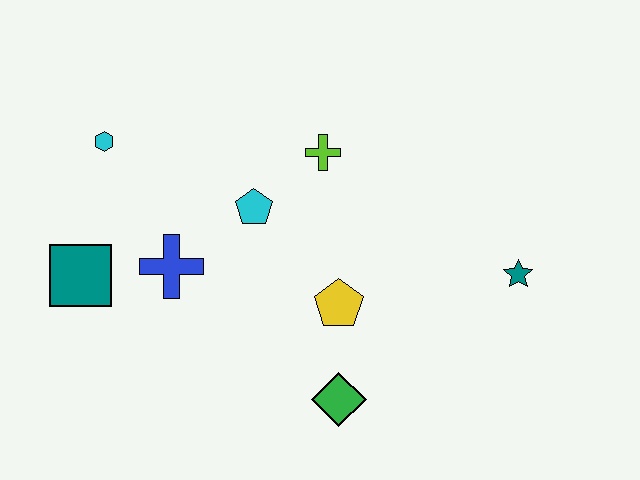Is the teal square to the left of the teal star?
Yes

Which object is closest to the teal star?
The yellow pentagon is closest to the teal star.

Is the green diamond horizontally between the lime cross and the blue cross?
No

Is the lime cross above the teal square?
Yes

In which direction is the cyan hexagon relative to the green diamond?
The cyan hexagon is above the green diamond.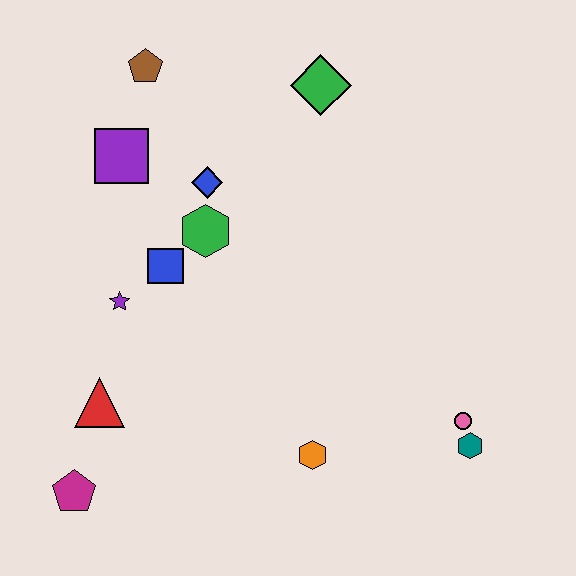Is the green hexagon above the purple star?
Yes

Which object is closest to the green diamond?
The blue diamond is closest to the green diamond.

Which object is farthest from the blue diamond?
The teal hexagon is farthest from the blue diamond.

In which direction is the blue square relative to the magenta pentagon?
The blue square is above the magenta pentagon.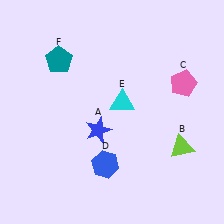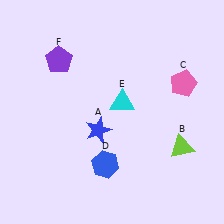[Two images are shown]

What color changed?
The pentagon (F) changed from teal in Image 1 to purple in Image 2.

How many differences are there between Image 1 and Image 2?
There is 1 difference between the two images.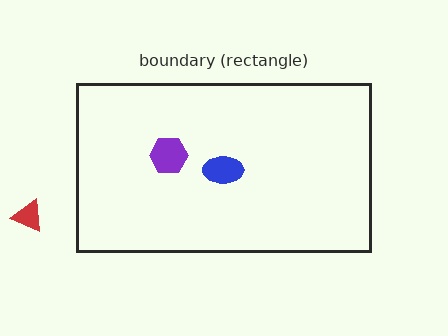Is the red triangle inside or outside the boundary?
Outside.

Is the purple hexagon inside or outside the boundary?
Inside.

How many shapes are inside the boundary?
2 inside, 1 outside.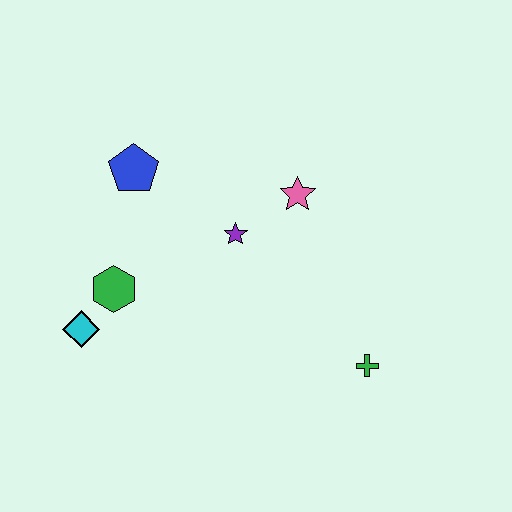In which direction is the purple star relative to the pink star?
The purple star is to the left of the pink star.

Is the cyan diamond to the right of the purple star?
No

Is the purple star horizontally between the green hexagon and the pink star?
Yes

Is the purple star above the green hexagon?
Yes